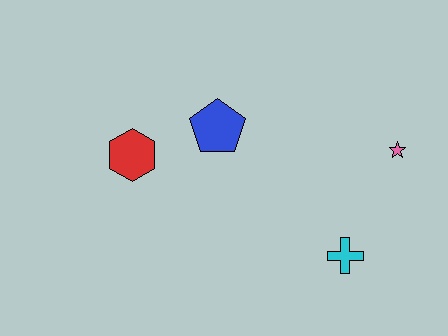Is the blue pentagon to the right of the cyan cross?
No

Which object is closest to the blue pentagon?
The red hexagon is closest to the blue pentagon.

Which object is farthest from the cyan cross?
The red hexagon is farthest from the cyan cross.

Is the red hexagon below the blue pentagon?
Yes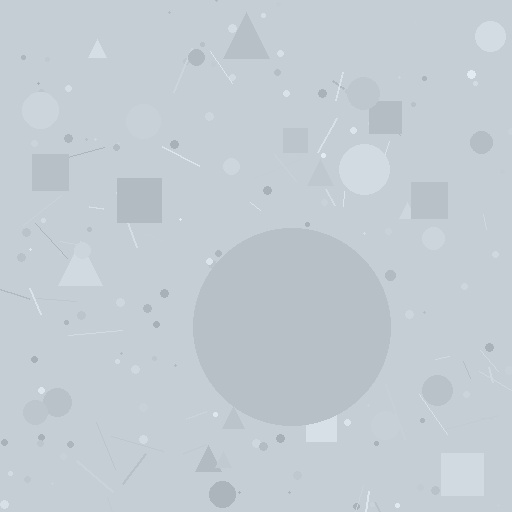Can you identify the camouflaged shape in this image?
The camouflaged shape is a circle.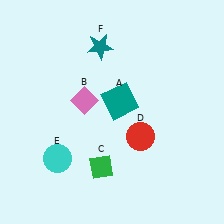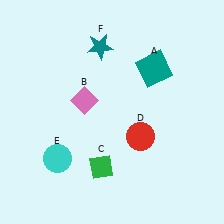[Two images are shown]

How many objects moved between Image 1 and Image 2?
1 object moved between the two images.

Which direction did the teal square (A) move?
The teal square (A) moved right.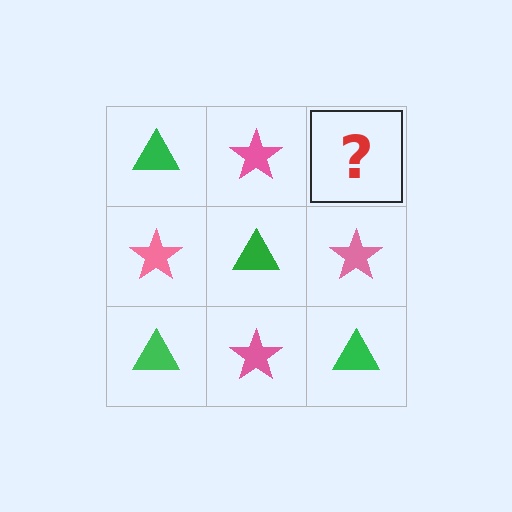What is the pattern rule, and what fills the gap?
The rule is that it alternates green triangle and pink star in a checkerboard pattern. The gap should be filled with a green triangle.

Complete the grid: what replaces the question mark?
The question mark should be replaced with a green triangle.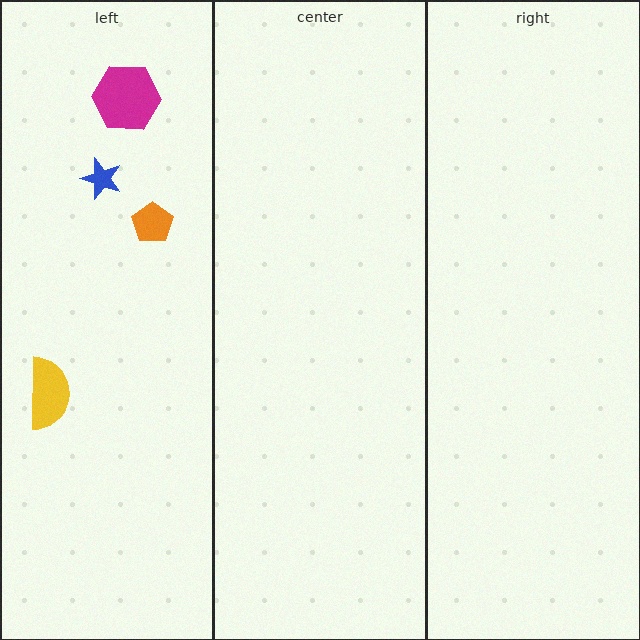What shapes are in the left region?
The blue star, the orange pentagon, the magenta hexagon, the yellow semicircle.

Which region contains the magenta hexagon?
The left region.